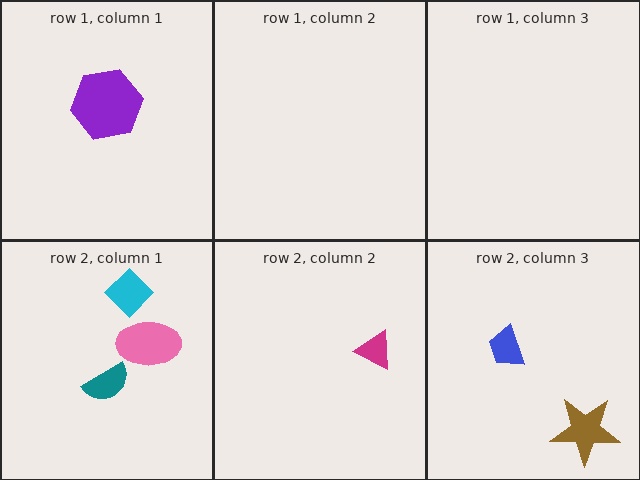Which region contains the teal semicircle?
The row 2, column 1 region.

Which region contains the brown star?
The row 2, column 3 region.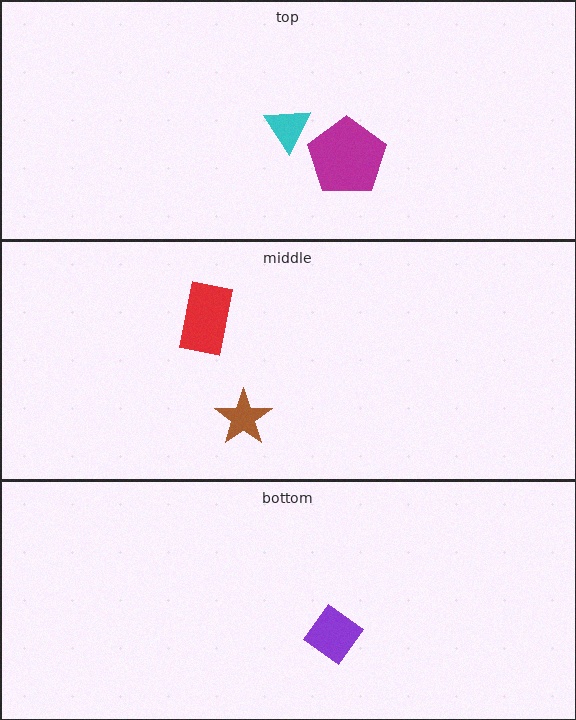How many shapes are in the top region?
2.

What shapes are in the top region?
The magenta pentagon, the cyan triangle.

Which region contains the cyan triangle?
The top region.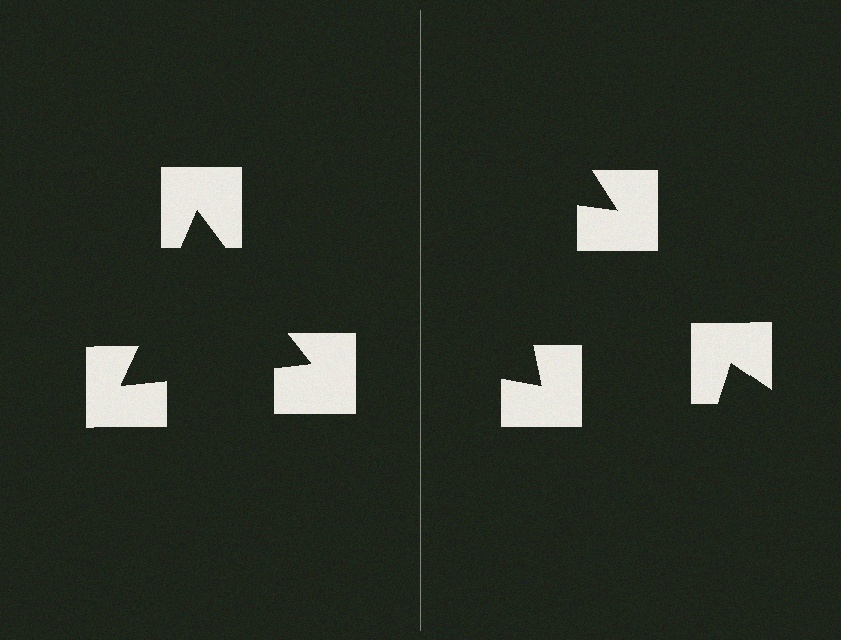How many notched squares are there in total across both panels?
6 — 3 on each side.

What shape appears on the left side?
An illusory triangle.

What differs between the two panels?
The notched squares are positioned identically on both sides; only the wedge orientations differ. On the left they align to a triangle; on the right they are misaligned.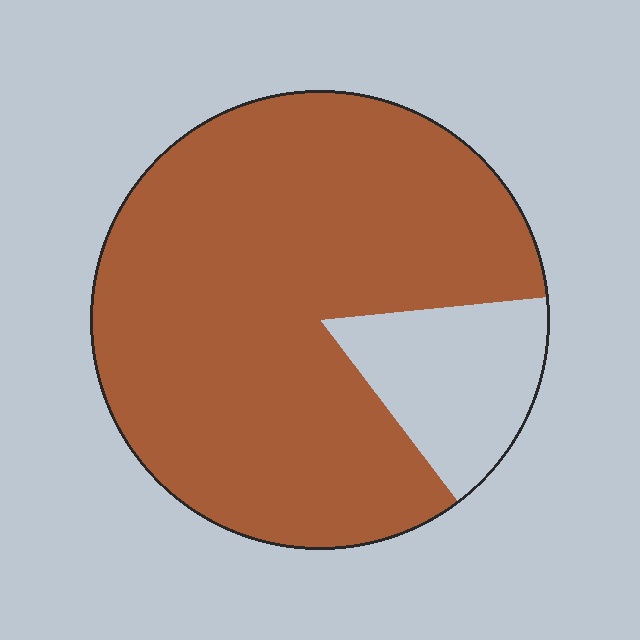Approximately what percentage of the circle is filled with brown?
Approximately 85%.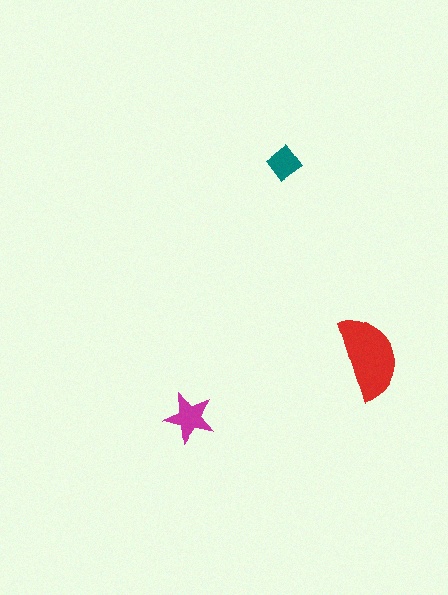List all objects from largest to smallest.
The red semicircle, the magenta star, the teal diamond.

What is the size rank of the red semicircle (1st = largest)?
1st.